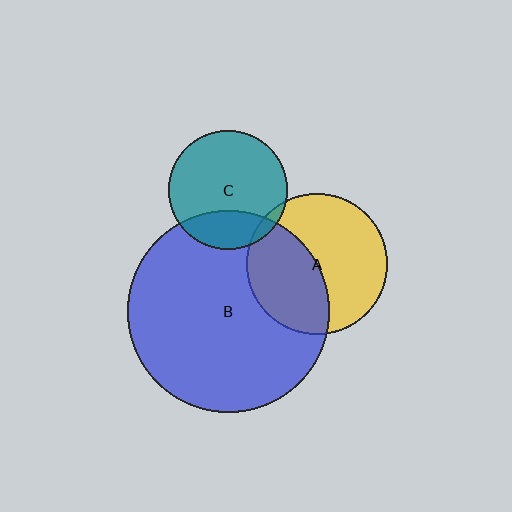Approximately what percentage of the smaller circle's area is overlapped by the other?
Approximately 25%.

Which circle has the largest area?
Circle B (blue).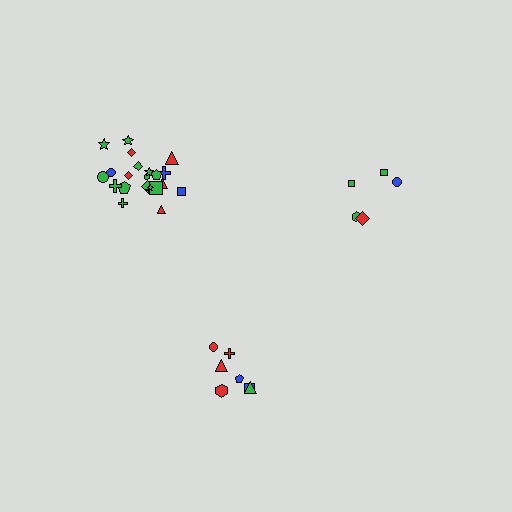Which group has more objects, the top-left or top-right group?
The top-left group.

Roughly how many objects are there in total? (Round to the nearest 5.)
Roughly 35 objects in total.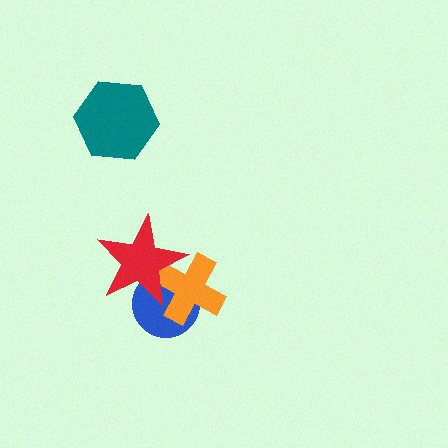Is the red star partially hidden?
No, no other shape covers it.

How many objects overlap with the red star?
2 objects overlap with the red star.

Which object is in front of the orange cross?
The red star is in front of the orange cross.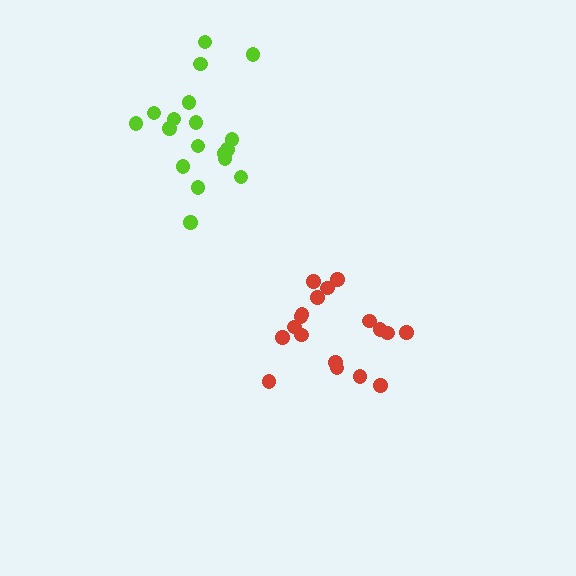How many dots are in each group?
Group 1: 18 dots, Group 2: 18 dots (36 total).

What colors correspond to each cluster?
The clusters are colored: red, lime.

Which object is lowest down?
The red cluster is bottommost.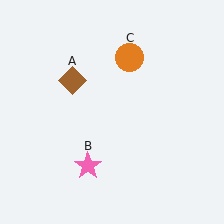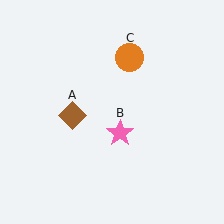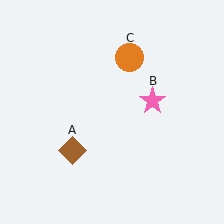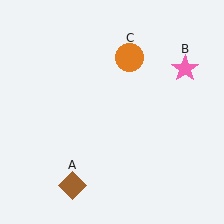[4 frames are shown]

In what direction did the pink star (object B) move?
The pink star (object B) moved up and to the right.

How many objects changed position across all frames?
2 objects changed position: brown diamond (object A), pink star (object B).